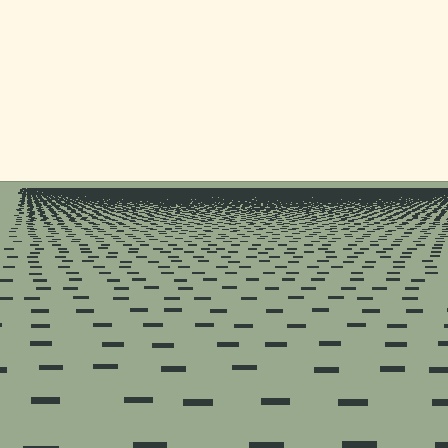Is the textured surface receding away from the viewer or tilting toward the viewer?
The surface is receding away from the viewer. Texture elements get smaller and denser toward the top.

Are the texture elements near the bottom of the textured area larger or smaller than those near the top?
Larger. Near the bottom, elements are closer to the viewer and appear at a bigger on-screen size.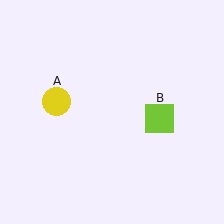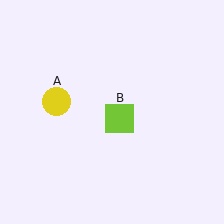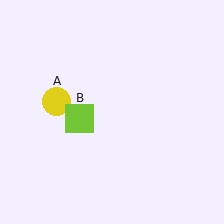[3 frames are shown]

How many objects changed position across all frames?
1 object changed position: lime square (object B).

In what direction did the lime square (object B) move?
The lime square (object B) moved left.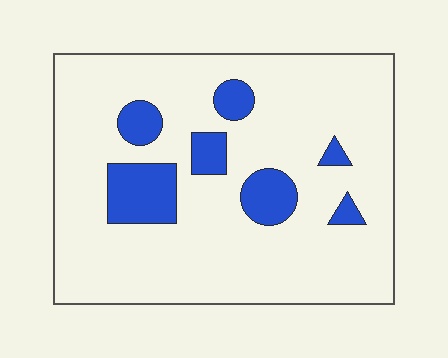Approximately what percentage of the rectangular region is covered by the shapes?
Approximately 15%.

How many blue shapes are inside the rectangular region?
7.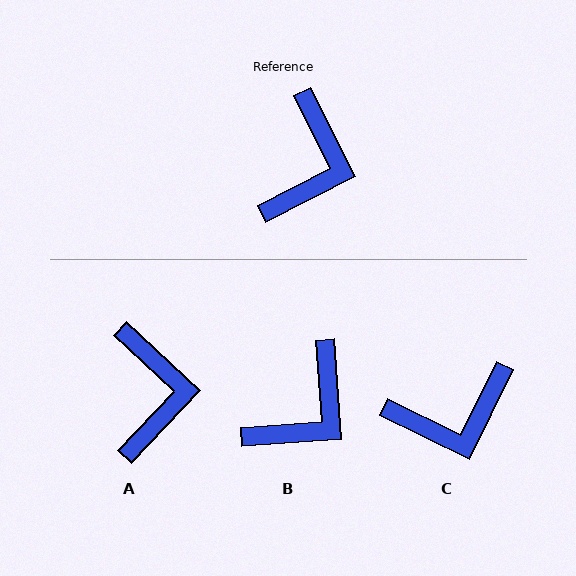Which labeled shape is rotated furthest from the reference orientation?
C, about 53 degrees away.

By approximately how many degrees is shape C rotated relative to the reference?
Approximately 53 degrees clockwise.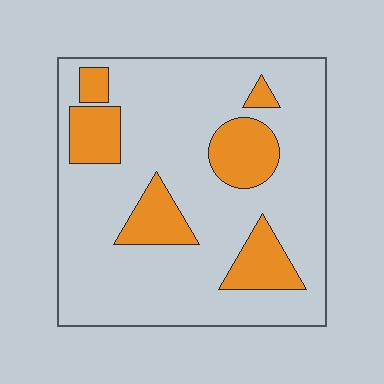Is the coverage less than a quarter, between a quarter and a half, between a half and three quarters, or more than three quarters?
Less than a quarter.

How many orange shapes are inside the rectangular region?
6.